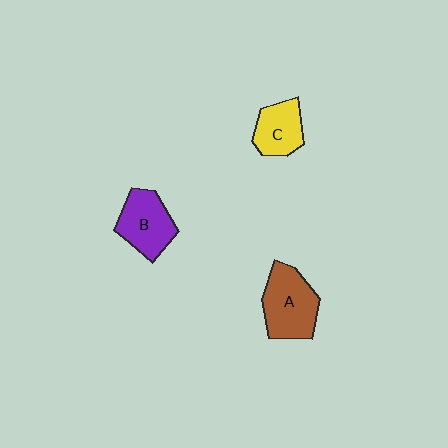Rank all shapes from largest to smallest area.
From largest to smallest: A (brown), B (purple), C (yellow).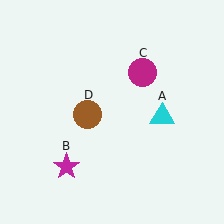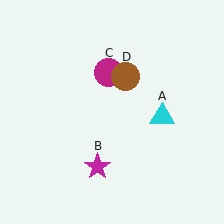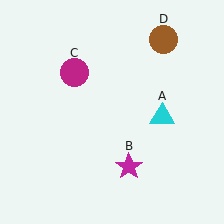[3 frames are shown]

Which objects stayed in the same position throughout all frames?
Cyan triangle (object A) remained stationary.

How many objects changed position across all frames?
3 objects changed position: magenta star (object B), magenta circle (object C), brown circle (object D).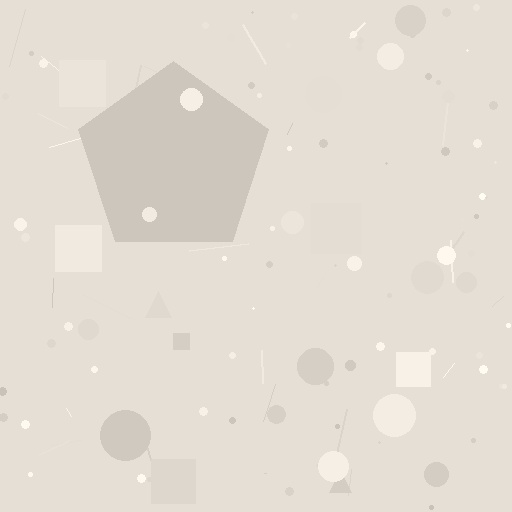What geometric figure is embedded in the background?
A pentagon is embedded in the background.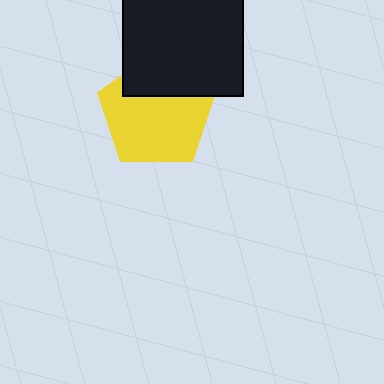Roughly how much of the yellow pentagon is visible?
Most of it is visible (roughly 70%).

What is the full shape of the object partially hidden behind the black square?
The partially hidden object is a yellow pentagon.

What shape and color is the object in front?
The object in front is a black square.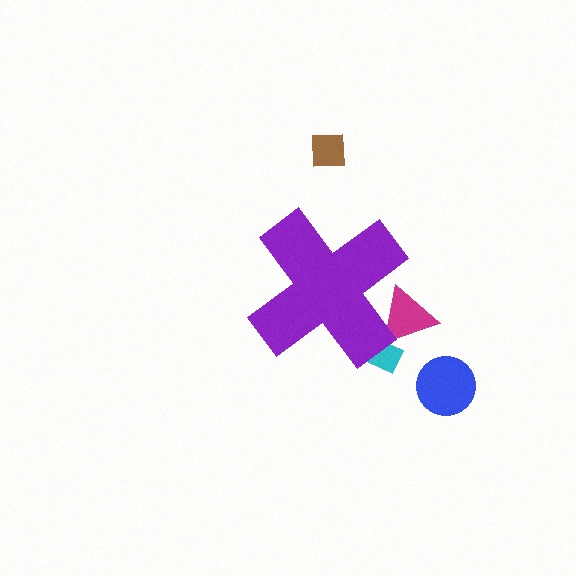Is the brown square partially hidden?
No, the brown square is fully visible.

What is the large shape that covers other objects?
A purple cross.